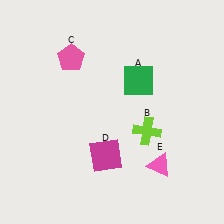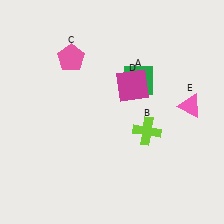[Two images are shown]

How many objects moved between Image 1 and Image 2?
2 objects moved between the two images.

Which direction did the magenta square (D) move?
The magenta square (D) moved up.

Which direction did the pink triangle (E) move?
The pink triangle (E) moved up.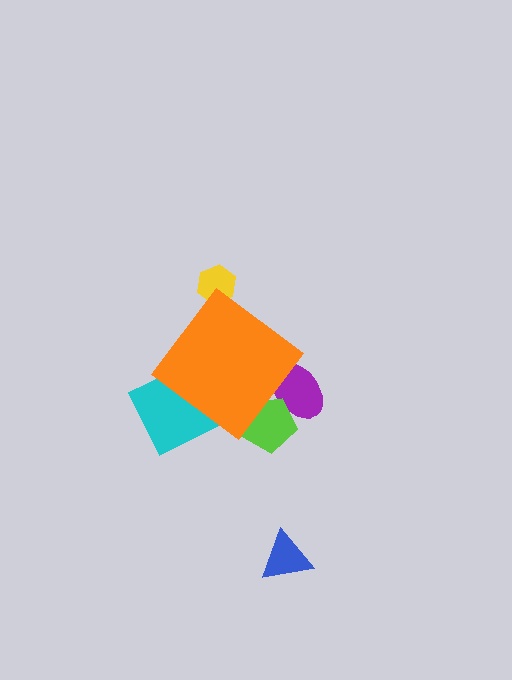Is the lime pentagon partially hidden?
Yes, the lime pentagon is partially hidden behind the orange diamond.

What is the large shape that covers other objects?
An orange diamond.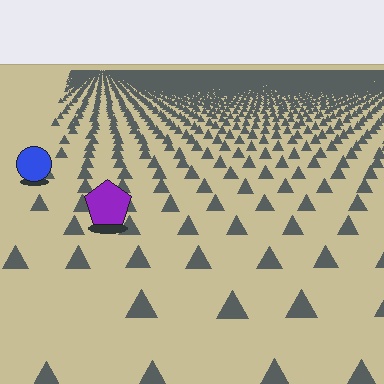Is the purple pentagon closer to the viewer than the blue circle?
Yes. The purple pentagon is closer — you can tell from the texture gradient: the ground texture is coarser near it.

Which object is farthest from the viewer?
The blue circle is farthest from the viewer. It appears smaller and the ground texture around it is denser.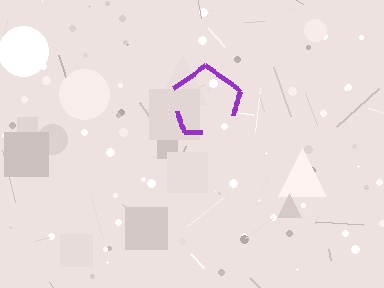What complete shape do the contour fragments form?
The contour fragments form a pentagon.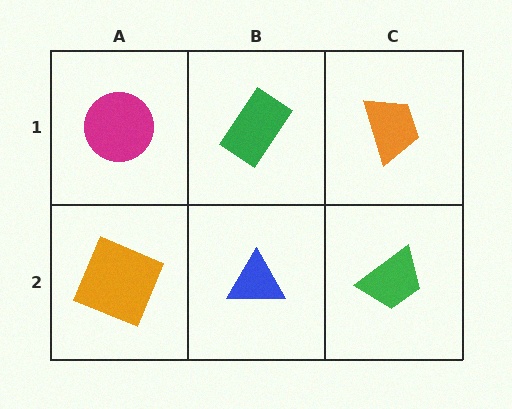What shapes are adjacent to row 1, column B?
A blue triangle (row 2, column B), a magenta circle (row 1, column A), an orange trapezoid (row 1, column C).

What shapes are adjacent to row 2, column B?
A green rectangle (row 1, column B), an orange square (row 2, column A), a green trapezoid (row 2, column C).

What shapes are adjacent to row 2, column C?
An orange trapezoid (row 1, column C), a blue triangle (row 2, column B).